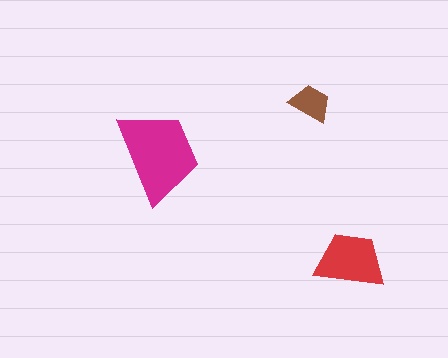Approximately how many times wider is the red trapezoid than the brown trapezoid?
About 1.5 times wider.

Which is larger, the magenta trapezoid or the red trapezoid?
The magenta one.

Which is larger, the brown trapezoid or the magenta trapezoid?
The magenta one.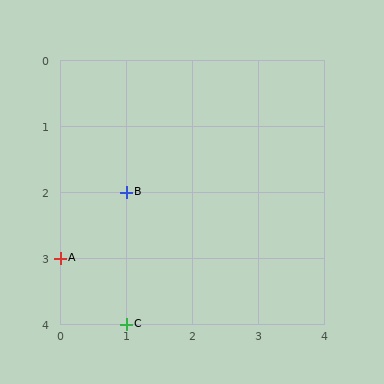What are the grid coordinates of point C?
Point C is at grid coordinates (1, 4).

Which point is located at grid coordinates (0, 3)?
Point A is at (0, 3).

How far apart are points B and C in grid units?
Points B and C are 2 rows apart.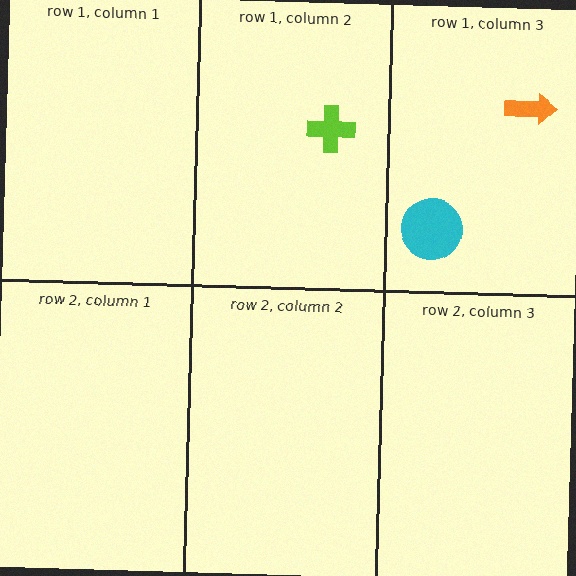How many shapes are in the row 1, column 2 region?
1.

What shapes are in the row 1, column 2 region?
The lime cross.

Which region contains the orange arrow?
The row 1, column 3 region.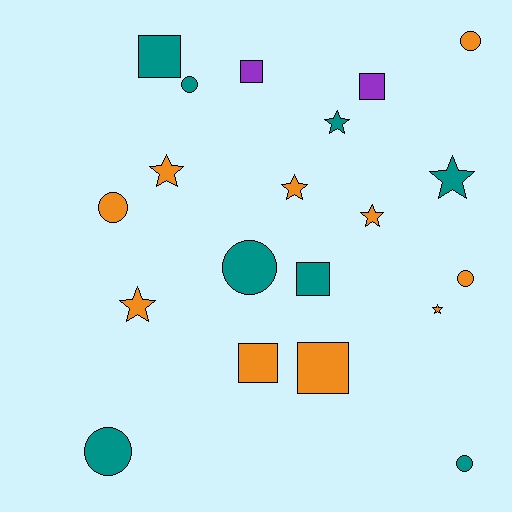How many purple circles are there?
There are no purple circles.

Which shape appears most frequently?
Circle, with 7 objects.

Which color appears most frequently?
Orange, with 10 objects.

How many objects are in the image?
There are 20 objects.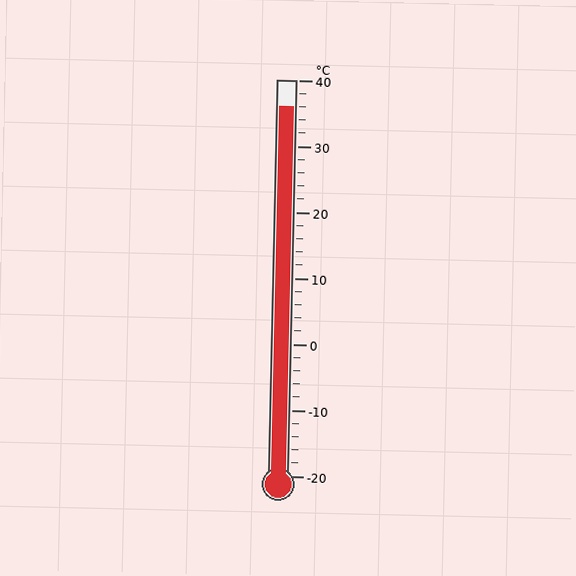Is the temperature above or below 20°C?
The temperature is above 20°C.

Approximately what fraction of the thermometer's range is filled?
The thermometer is filled to approximately 95% of its range.